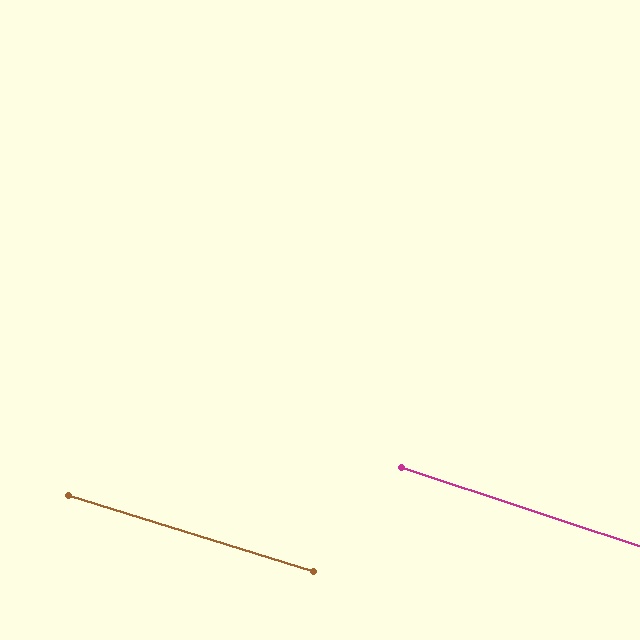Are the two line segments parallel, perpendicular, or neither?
Parallel — their directions differ by only 0.9°.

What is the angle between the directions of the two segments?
Approximately 1 degree.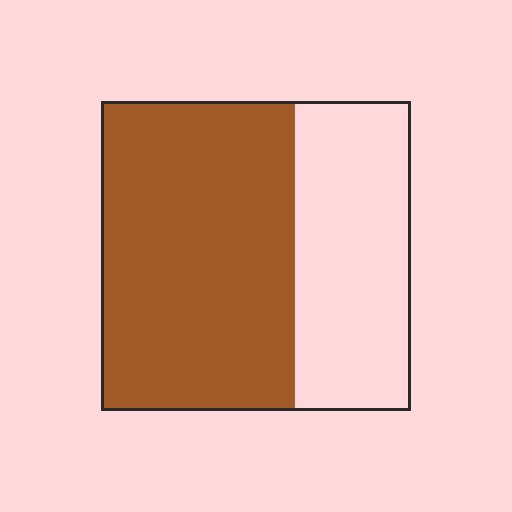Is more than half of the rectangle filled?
Yes.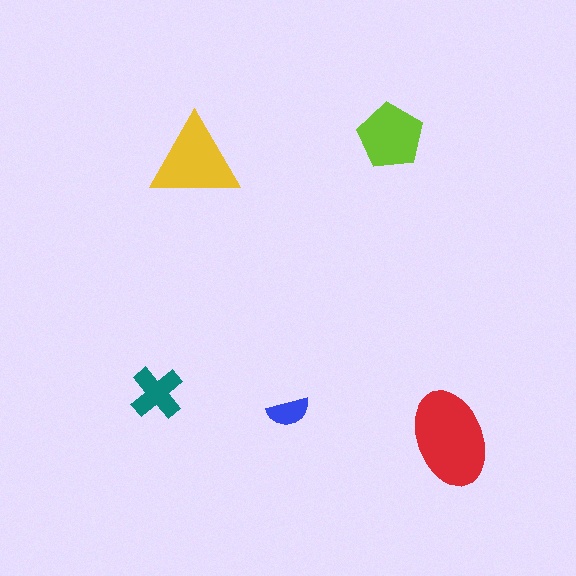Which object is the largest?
The red ellipse.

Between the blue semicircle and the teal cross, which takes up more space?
The teal cross.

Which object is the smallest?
The blue semicircle.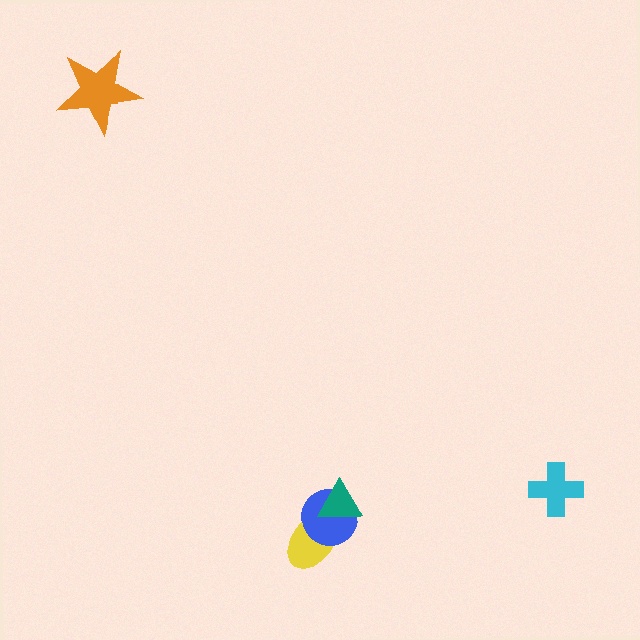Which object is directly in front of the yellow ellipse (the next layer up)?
The blue circle is directly in front of the yellow ellipse.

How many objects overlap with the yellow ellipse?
2 objects overlap with the yellow ellipse.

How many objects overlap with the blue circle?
2 objects overlap with the blue circle.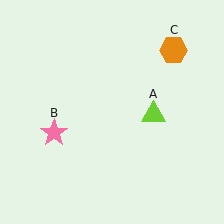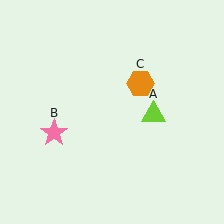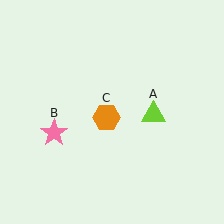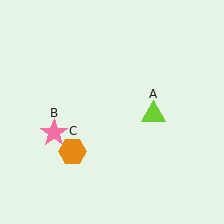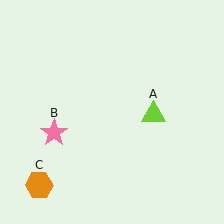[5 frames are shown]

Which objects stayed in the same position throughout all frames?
Lime triangle (object A) and pink star (object B) remained stationary.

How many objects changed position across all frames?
1 object changed position: orange hexagon (object C).